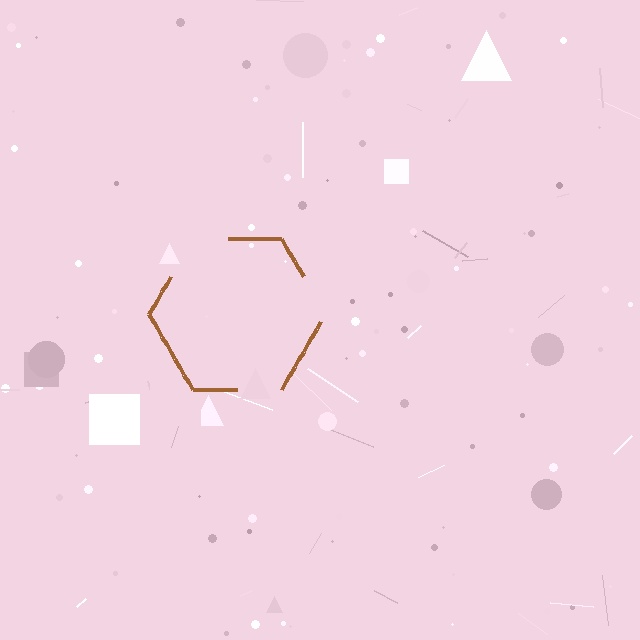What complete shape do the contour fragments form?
The contour fragments form a hexagon.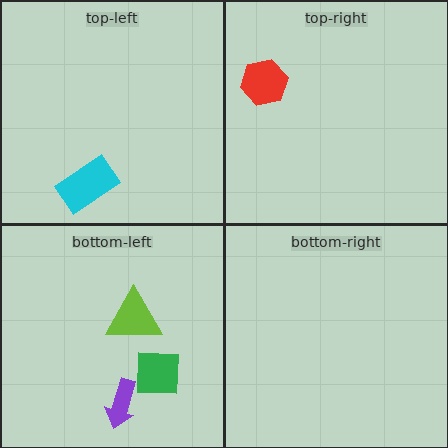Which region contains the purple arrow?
The bottom-left region.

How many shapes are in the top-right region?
1.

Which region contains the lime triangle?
The bottom-left region.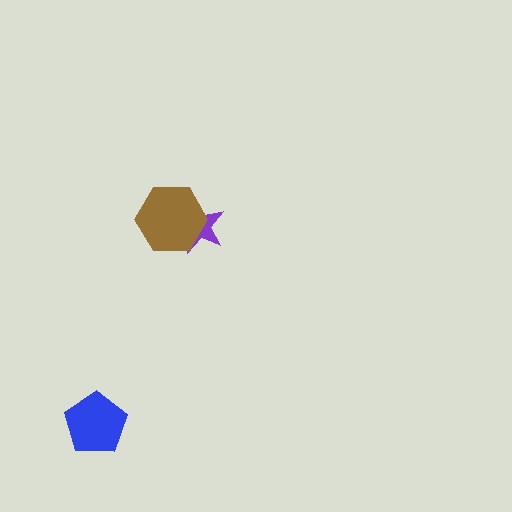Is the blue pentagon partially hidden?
No, no other shape covers it.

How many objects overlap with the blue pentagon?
0 objects overlap with the blue pentagon.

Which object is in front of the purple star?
The brown hexagon is in front of the purple star.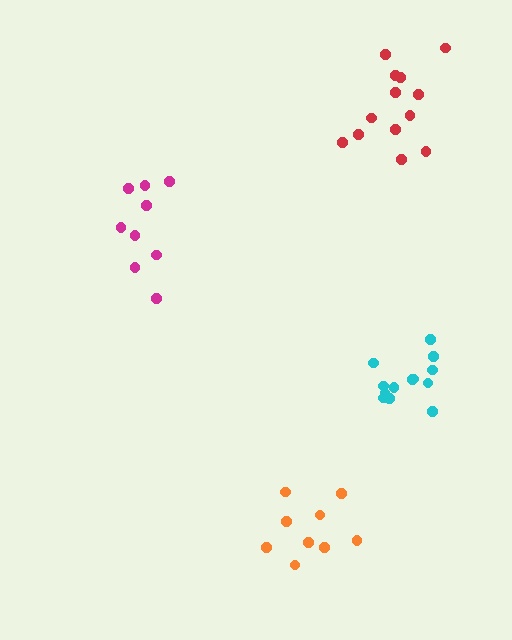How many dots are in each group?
Group 1: 9 dots, Group 2: 13 dots, Group 3: 13 dots, Group 4: 9 dots (44 total).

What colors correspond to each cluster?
The clusters are colored: orange, red, cyan, magenta.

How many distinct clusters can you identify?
There are 4 distinct clusters.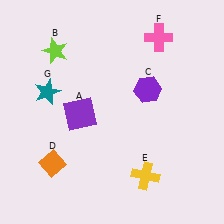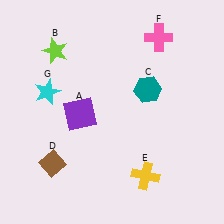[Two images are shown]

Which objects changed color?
C changed from purple to teal. D changed from orange to brown. G changed from teal to cyan.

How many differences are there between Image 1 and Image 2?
There are 3 differences between the two images.